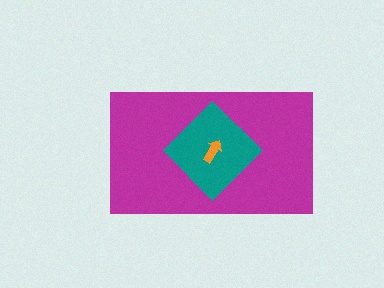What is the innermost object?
The orange arrow.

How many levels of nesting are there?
3.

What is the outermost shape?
The magenta rectangle.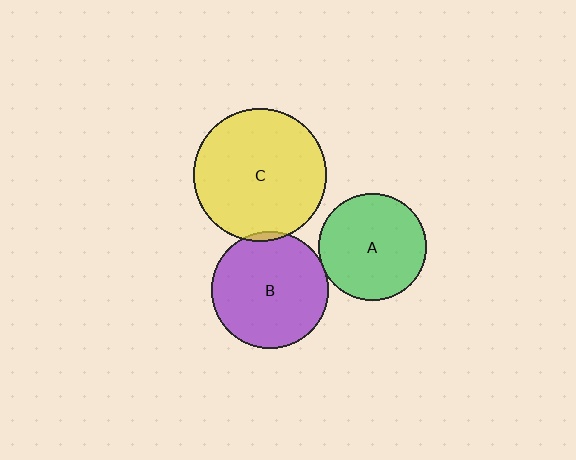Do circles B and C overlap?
Yes.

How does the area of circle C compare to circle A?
Approximately 1.5 times.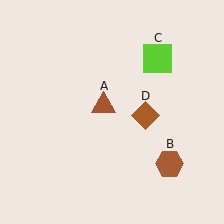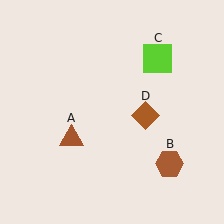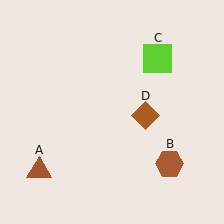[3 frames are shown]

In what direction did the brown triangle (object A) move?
The brown triangle (object A) moved down and to the left.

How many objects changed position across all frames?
1 object changed position: brown triangle (object A).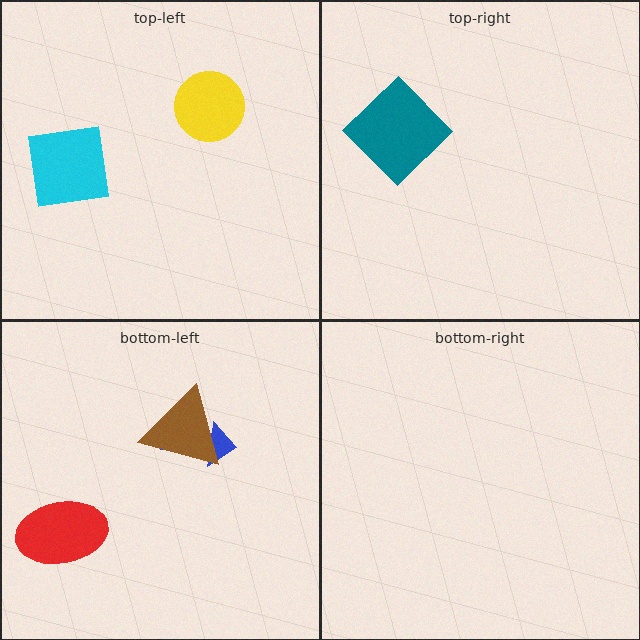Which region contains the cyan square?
The top-left region.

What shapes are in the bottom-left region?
The blue arrow, the red ellipse, the brown triangle.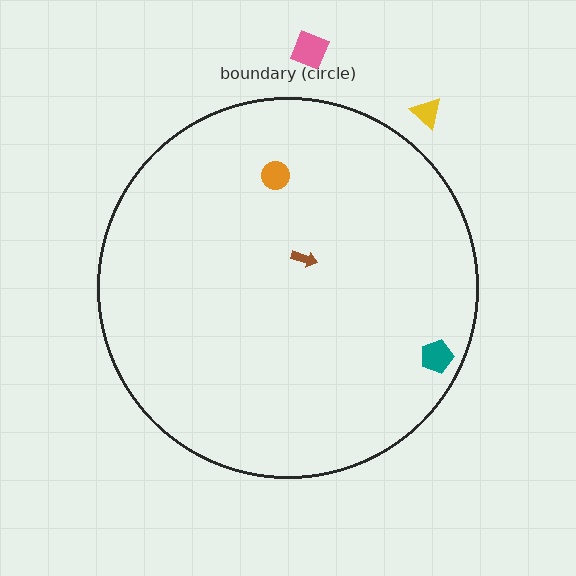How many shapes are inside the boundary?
3 inside, 2 outside.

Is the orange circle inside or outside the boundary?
Inside.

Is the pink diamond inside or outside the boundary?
Outside.